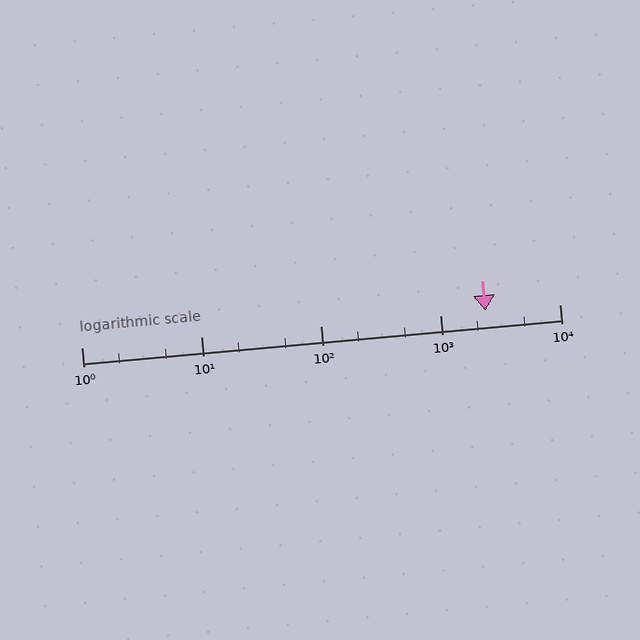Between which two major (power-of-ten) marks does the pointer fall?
The pointer is between 1000 and 10000.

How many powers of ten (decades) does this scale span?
The scale spans 4 decades, from 1 to 10000.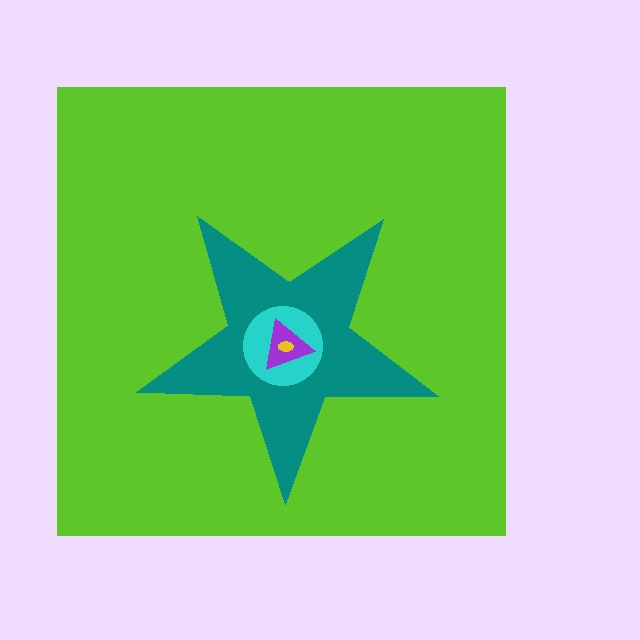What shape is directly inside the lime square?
The teal star.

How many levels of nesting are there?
5.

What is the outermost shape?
The lime square.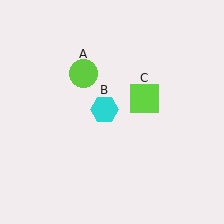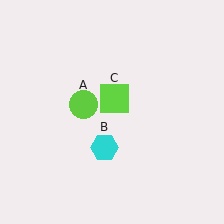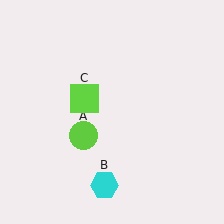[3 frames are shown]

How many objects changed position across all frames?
3 objects changed position: lime circle (object A), cyan hexagon (object B), lime square (object C).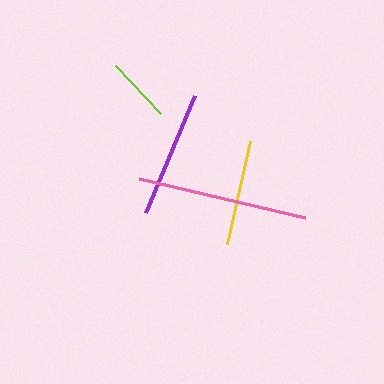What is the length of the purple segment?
The purple segment is approximately 127 pixels long.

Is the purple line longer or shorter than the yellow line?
The purple line is longer than the yellow line.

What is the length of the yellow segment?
The yellow segment is approximately 105 pixels long.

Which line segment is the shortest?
The lime line is the shortest at approximately 66 pixels.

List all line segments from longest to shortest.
From longest to shortest: pink, purple, yellow, lime.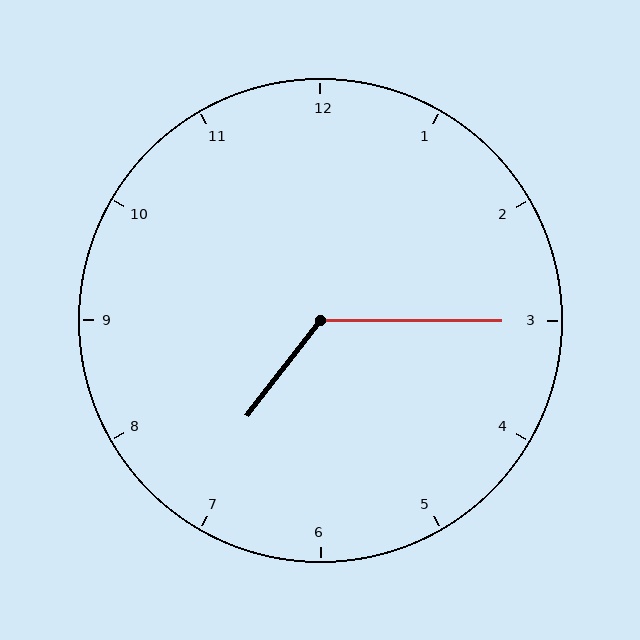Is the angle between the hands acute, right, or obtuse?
It is obtuse.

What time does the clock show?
7:15.